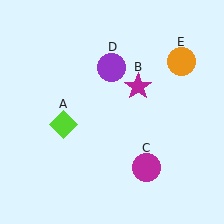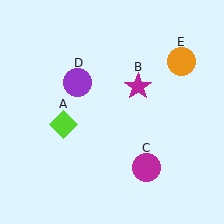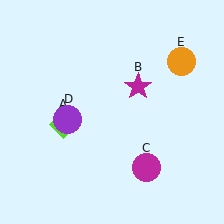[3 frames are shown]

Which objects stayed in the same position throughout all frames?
Lime diamond (object A) and magenta star (object B) and magenta circle (object C) and orange circle (object E) remained stationary.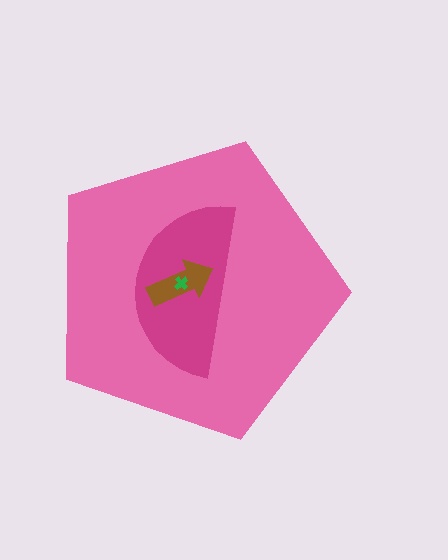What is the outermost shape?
The pink pentagon.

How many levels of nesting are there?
4.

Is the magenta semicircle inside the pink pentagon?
Yes.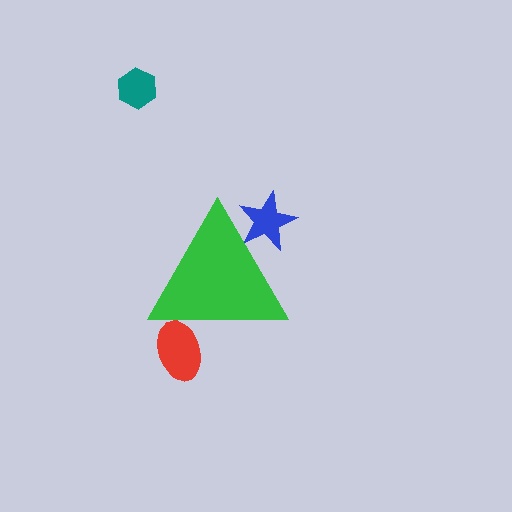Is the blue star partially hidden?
Yes, the blue star is partially hidden behind the green triangle.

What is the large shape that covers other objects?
A green triangle.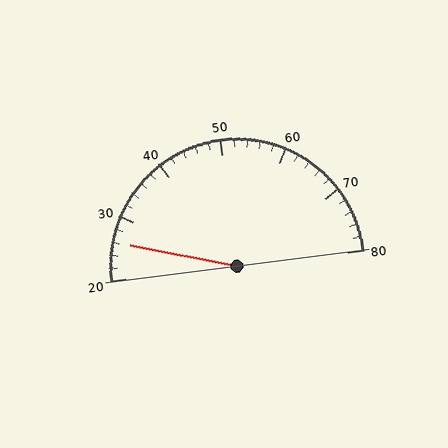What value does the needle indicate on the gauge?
The needle indicates approximately 26.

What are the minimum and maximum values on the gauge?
The gauge ranges from 20 to 80.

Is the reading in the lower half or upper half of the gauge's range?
The reading is in the lower half of the range (20 to 80).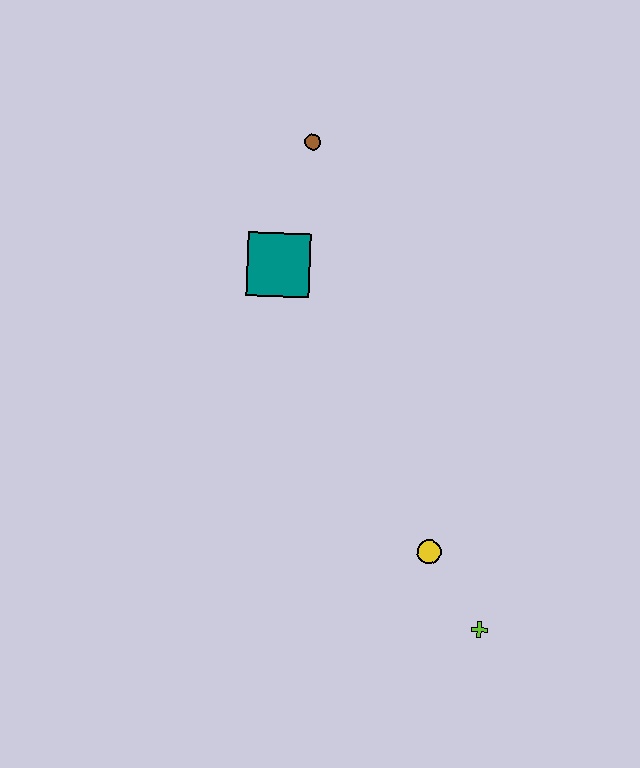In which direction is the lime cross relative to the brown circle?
The lime cross is below the brown circle.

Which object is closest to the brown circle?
The teal square is closest to the brown circle.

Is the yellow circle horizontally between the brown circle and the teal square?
No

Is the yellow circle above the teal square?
No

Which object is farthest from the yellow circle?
The brown circle is farthest from the yellow circle.